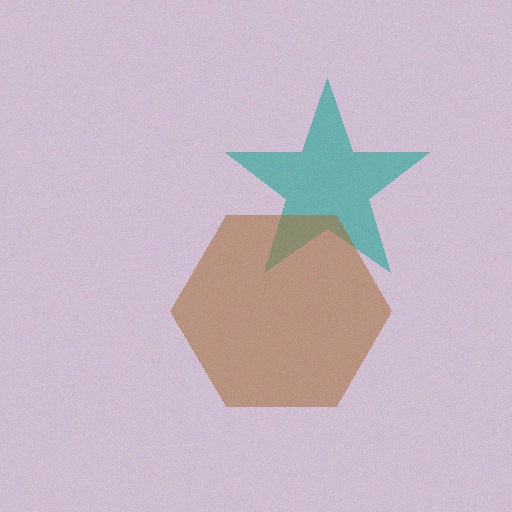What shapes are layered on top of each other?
The layered shapes are: a teal star, a brown hexagon.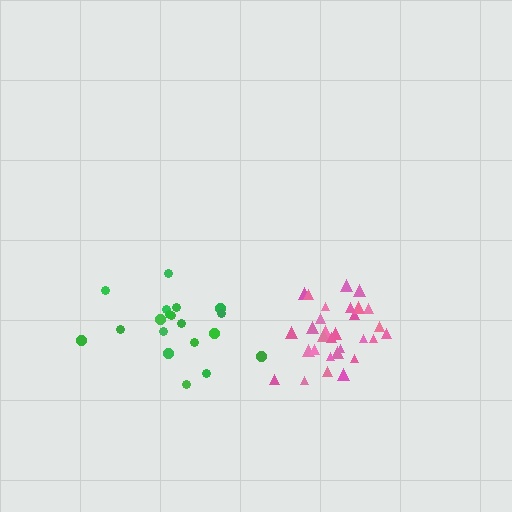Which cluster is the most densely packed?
Pink.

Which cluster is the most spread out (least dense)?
Green.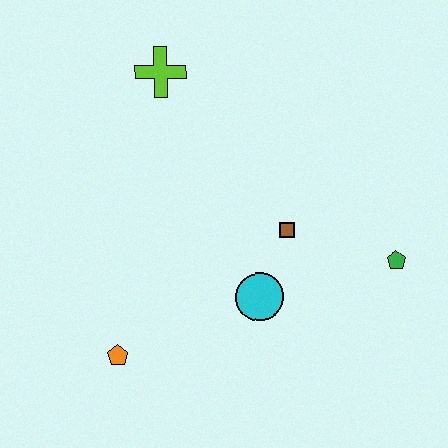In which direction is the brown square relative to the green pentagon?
The brown square is to the left of the green pentagon.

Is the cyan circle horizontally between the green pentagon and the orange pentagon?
Yes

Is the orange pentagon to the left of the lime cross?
Yes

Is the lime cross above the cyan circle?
Yes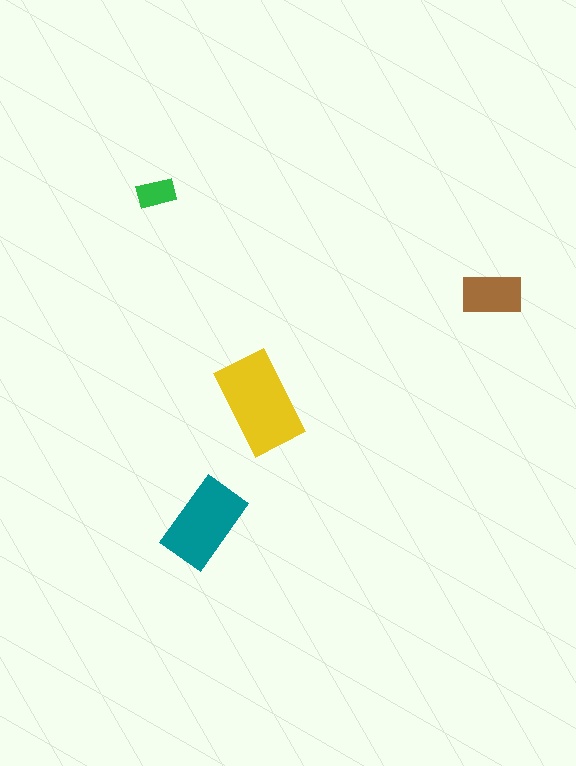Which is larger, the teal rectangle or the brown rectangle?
The teal one.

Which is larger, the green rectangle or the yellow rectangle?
The yellow one.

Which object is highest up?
The green rectangle is topmost.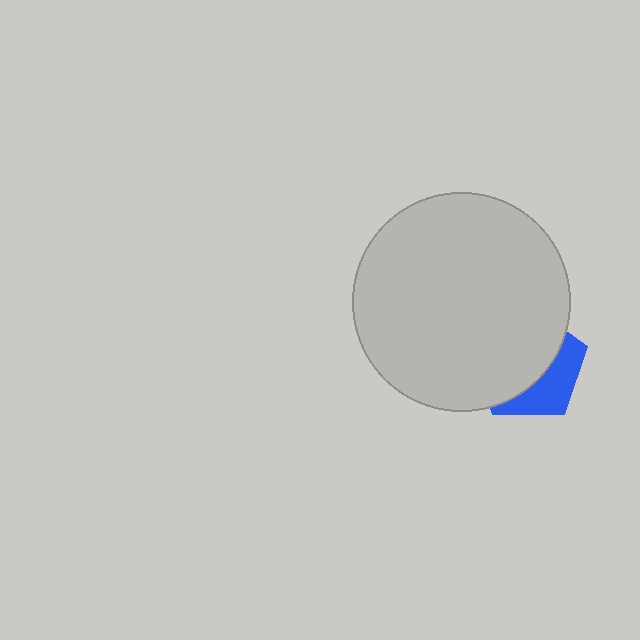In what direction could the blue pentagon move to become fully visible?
The blue pentagon could move toward the lower-right. That would shift it out from behind the light gray circle entirely.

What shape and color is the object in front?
The object in front is a light gray circle.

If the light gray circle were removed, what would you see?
You would see the complete blue pentagon.